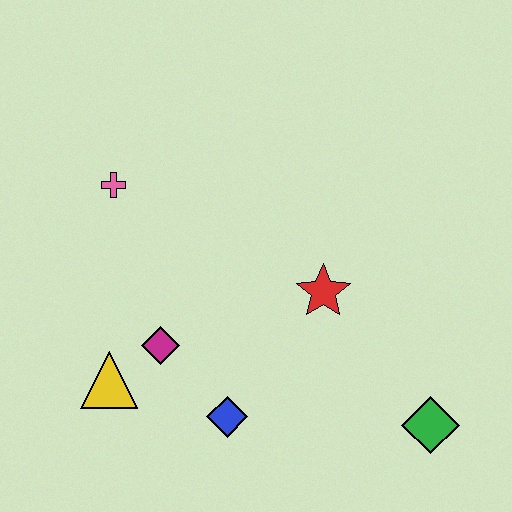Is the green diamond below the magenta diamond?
Yes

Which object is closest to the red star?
The blue diamond is closest to the red star.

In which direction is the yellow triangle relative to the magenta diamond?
The yellow triangle is to the left of the magenta diamond.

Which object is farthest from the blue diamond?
The pink cross is farthest from the blue diamond.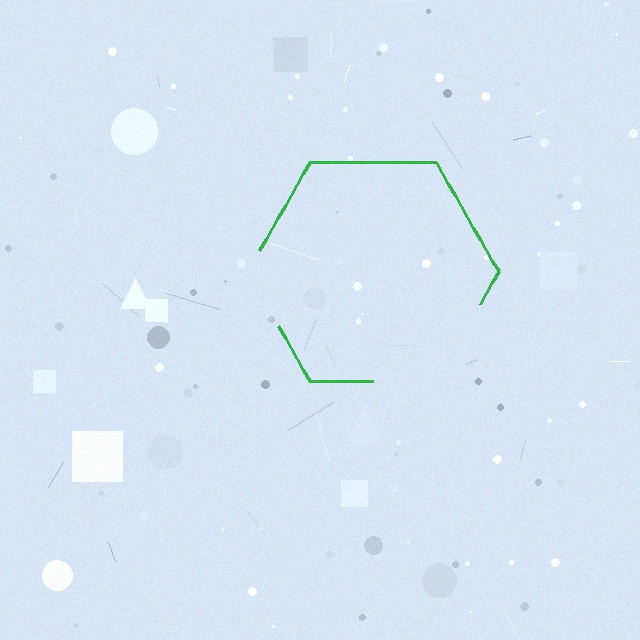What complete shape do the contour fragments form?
The contour fragments form a hexagon.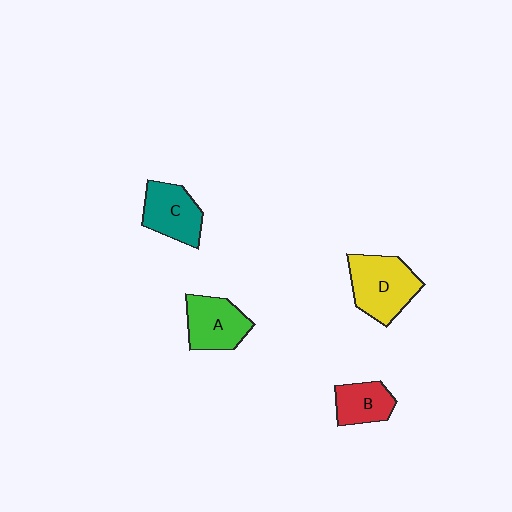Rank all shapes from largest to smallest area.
From largest to smallest: D (yellow), A (green), C (teal), B (red).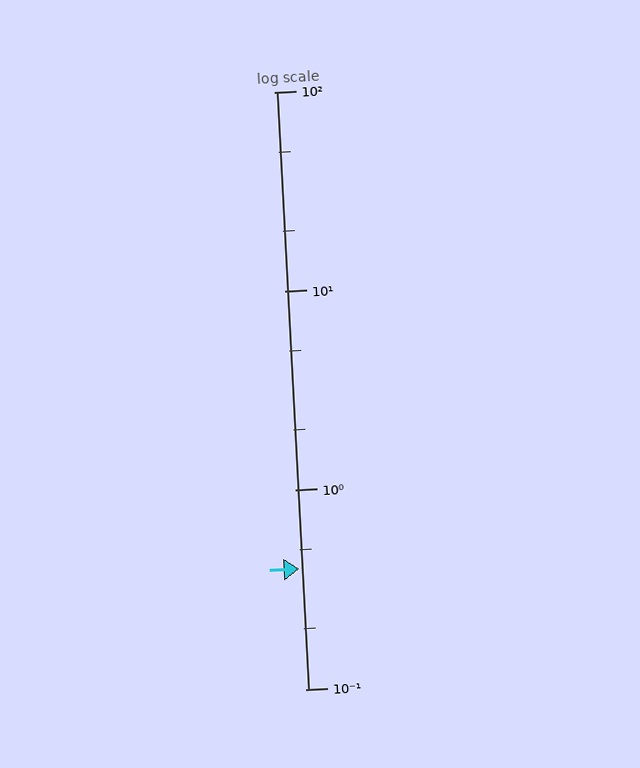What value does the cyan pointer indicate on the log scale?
The pointer indicates approximately 0.4.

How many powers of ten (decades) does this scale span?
The scale spans 3 decades, from 0.1 to 100.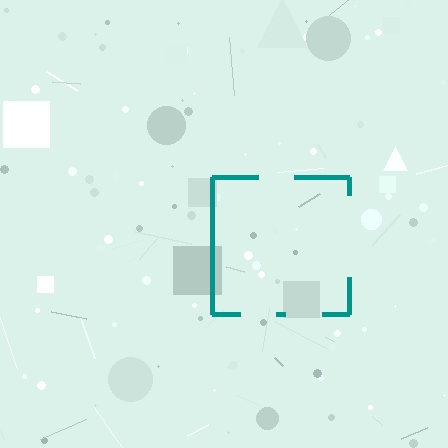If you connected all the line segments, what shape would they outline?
They would outline a square.